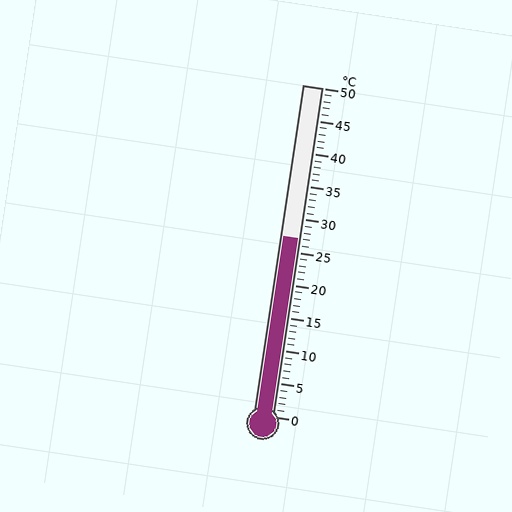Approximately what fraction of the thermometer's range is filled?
The thermometer is filled to approximately 55% of its range.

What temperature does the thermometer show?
The thermometer shows approximately 27°C.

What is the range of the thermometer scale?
The thermometer scale ranges from 0°C to 50°C.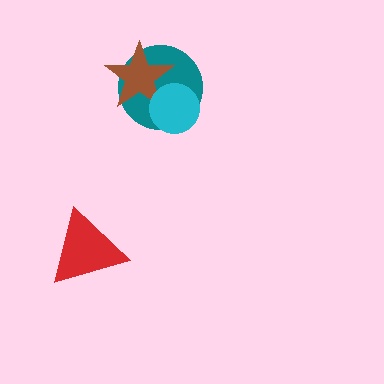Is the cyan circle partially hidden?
No, no other shape covers it.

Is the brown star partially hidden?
Yes, it is partially covered by another shape.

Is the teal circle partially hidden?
Yes, it is partially covered by another shape.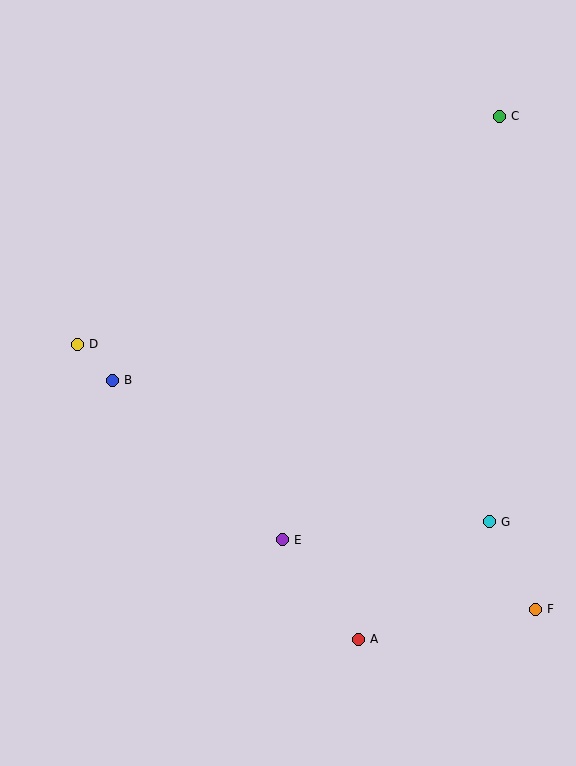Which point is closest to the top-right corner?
Point C is closest to the top-right corner.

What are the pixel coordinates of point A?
Point A is at (358, 639).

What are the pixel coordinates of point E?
Point E is at (282, 540).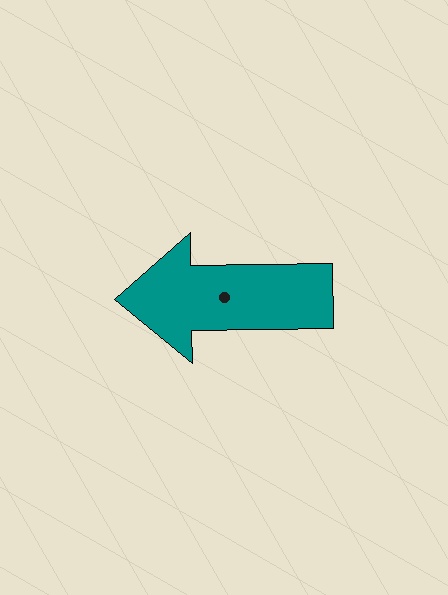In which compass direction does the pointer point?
West.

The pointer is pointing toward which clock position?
Roughly 9 o'clock.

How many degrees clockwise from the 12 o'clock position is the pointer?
Approximately 269 degrees.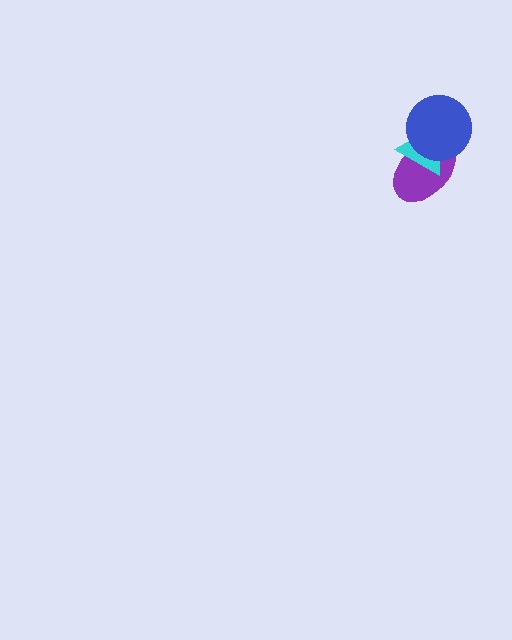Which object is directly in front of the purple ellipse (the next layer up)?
The cyan triangle is directly in front of the purple ellipse.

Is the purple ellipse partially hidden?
Yes, it is partially covered by another shape.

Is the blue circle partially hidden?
No, no other shape covers it.